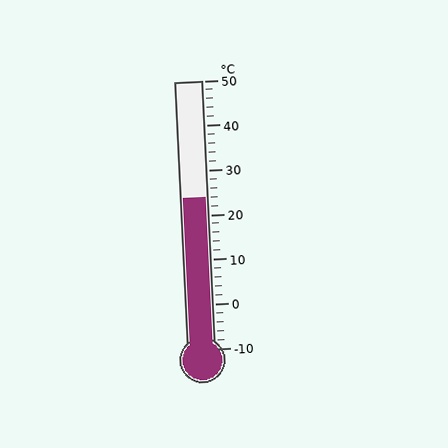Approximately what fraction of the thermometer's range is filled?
The thermometer is filled to approximately 55% of its range.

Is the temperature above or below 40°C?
The temperature is below 40°C.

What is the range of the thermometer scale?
The thermometer scale ranges from -10°C to 50°C.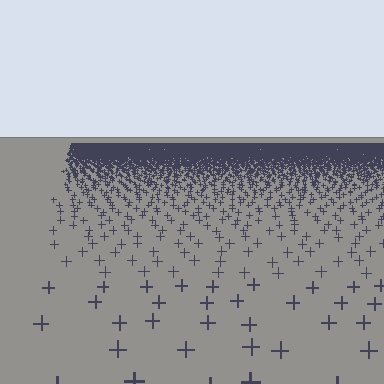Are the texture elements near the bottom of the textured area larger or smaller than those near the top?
Larger. Near the bottom, elements are closer to the viewer and appear at a bigger on-screen size.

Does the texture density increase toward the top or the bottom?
Density increases toward the top.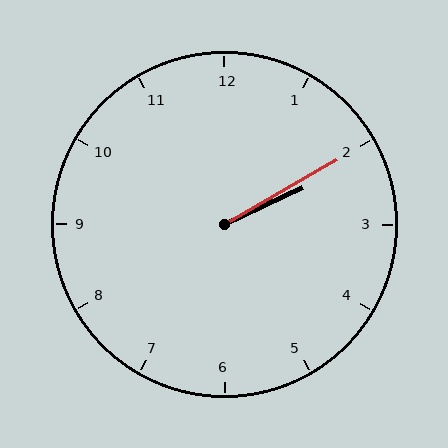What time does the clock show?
2:10.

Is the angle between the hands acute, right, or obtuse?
It is acute.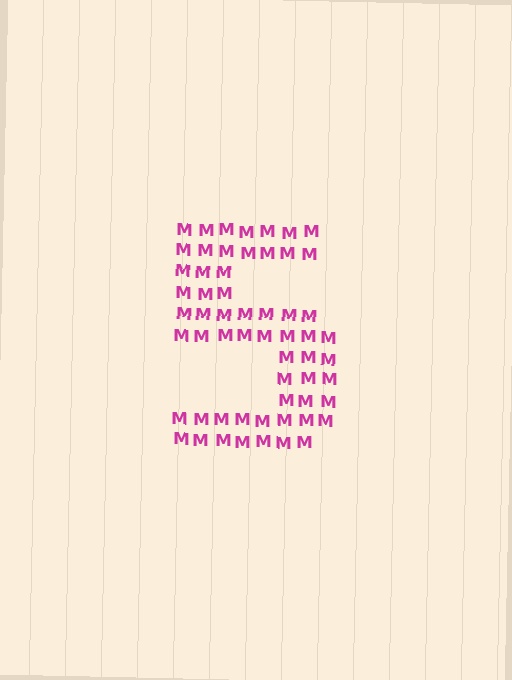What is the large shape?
The large shape is the digit 5.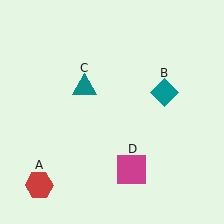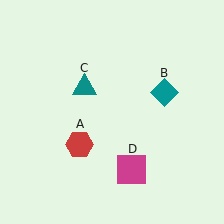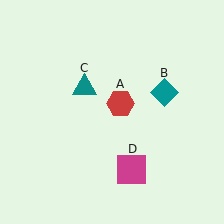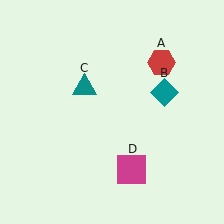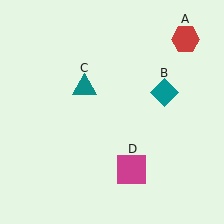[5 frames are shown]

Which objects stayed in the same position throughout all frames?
Teal diamond (object B) and teal triangle (object C) and magenta square (object D) remained stationary.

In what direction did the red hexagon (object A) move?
The red hexagon (object A) moved up and to the right.